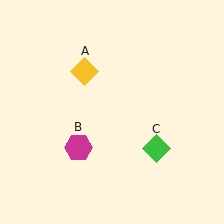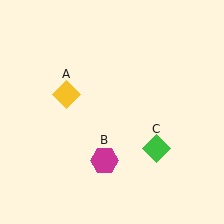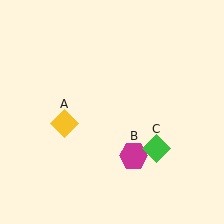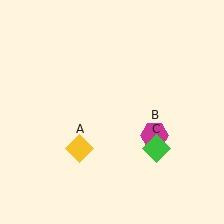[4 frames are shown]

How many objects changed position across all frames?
2 objects changed position: yellow diamond (object A), magenta hexagon (object B).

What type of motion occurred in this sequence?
The yellow diamond (object A), magenta hexagon (object B) rotated counterclockwise around the center of the scene.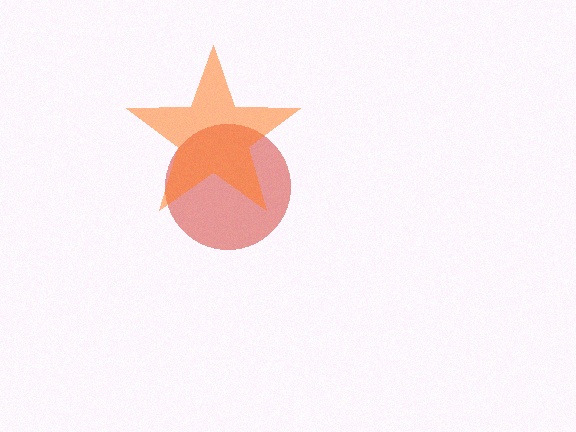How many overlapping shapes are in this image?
There are 2 overlapping shapes in the image.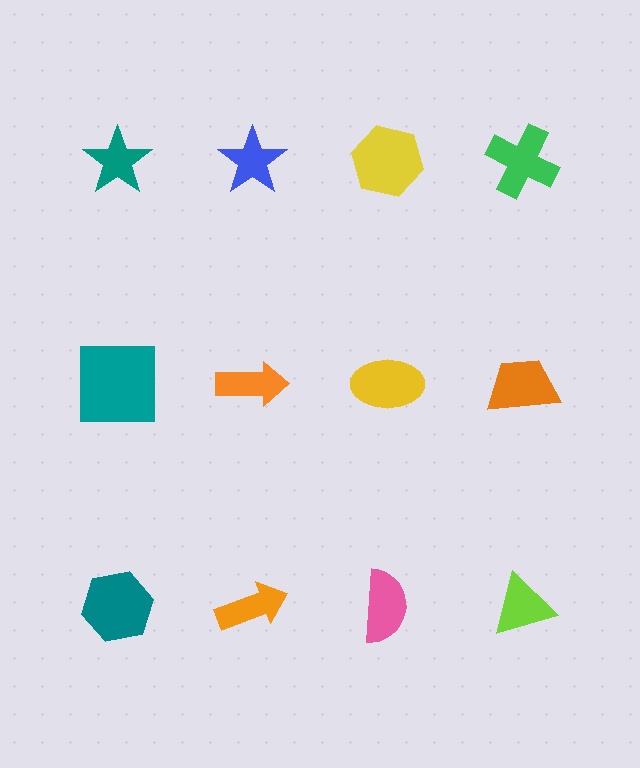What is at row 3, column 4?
A lime triangle.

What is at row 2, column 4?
An orange trapezoid.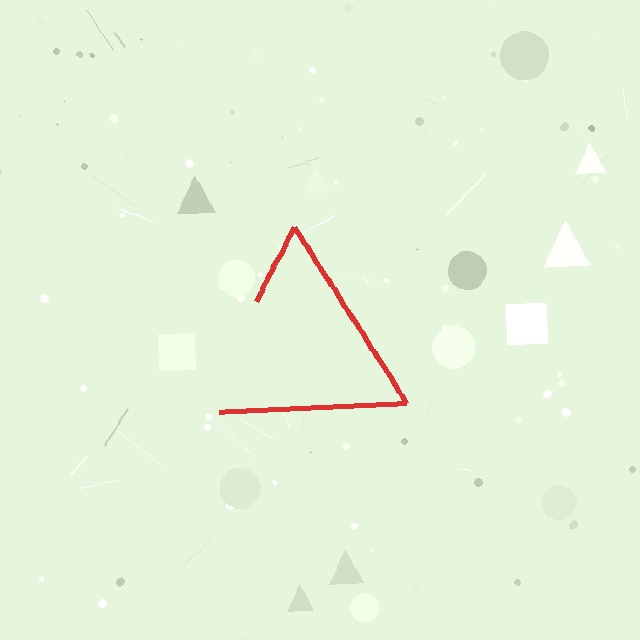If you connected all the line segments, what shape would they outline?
They would outline a triangle.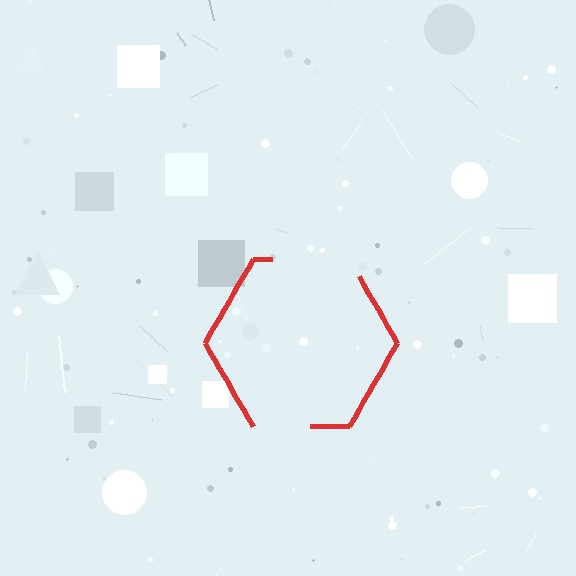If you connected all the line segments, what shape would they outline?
They would outline a hexagon.